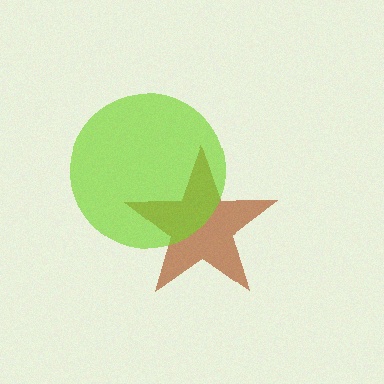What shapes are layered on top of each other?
The layered shapes are: a brown star, a lime circle.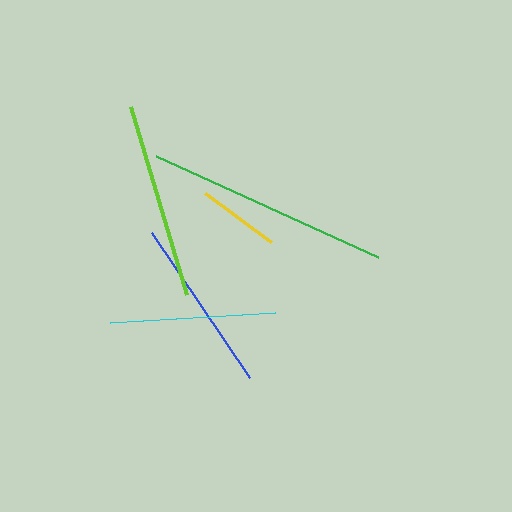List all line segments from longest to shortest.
From longest to shortest: green, lime, blue, cyan, yellow.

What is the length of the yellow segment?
The yellow segment is approximately 82 pixels long.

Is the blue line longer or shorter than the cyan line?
The blue line is longer than the cyan line.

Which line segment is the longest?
The green line is the longest at approximately 244 pixels.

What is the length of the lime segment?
The lime segment is approximately 196 pixels long.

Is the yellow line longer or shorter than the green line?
The green line is longer than the yellow line.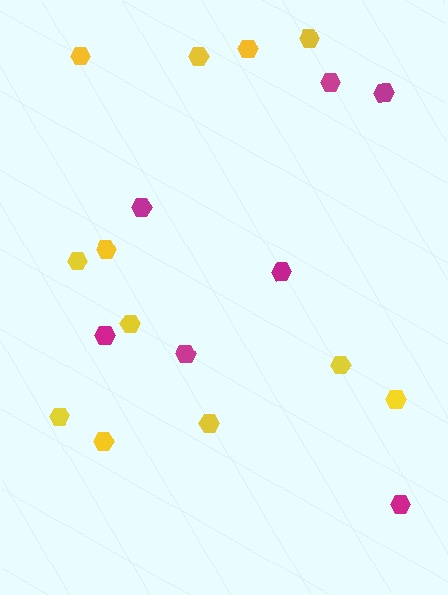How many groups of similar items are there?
There are 2 groups: one group of magenta hexagons (7) and one group of yellow hexagons (12).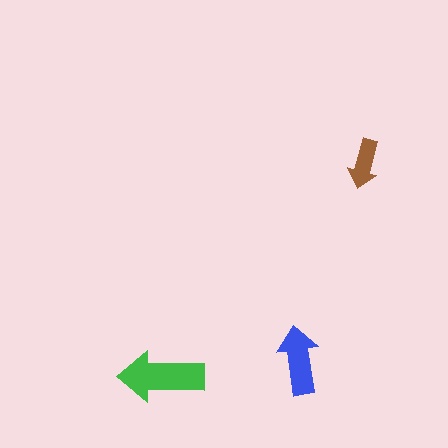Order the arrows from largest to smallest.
the green one, the blue one, the brown one.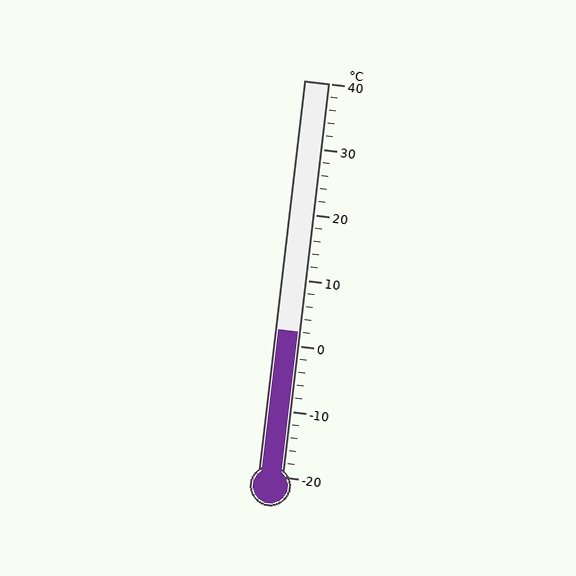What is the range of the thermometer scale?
The thermometer scale ranges from -20°C to 40°C.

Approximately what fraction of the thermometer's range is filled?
The thermometer is filled to approximately 35% of its range.